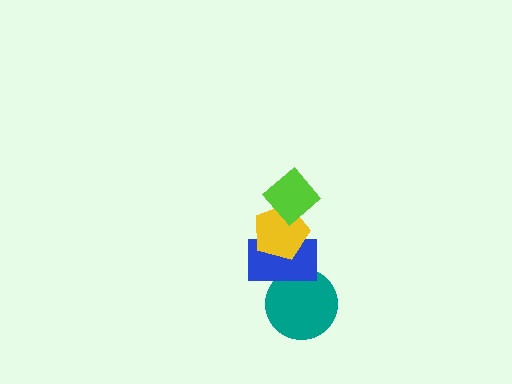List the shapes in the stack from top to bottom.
From top to bottom: the lime diamond, the yellow pentagon, the blue rectangle, the teal circle.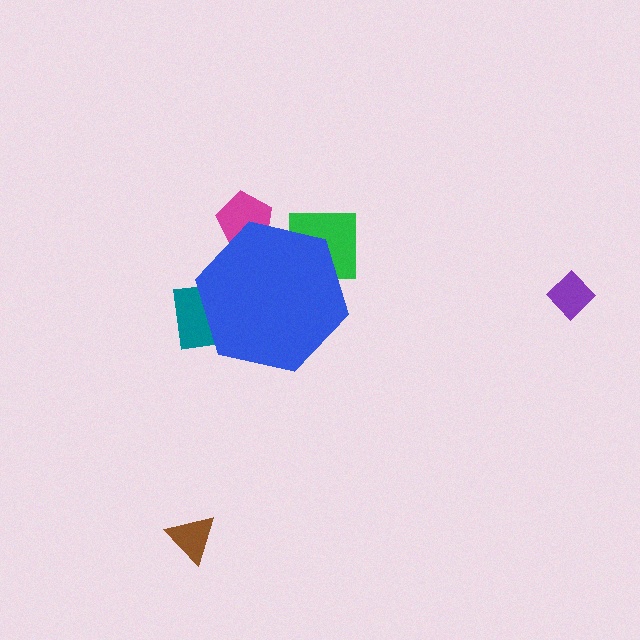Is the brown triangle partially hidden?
No, the brown triangle is fully visible.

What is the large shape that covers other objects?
A blue hexagon.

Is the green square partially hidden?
Yes, the green square is partially hidden behind the blue hexagon.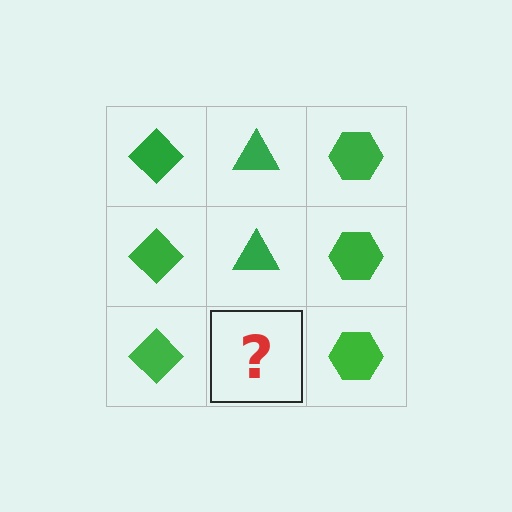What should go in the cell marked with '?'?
The missing cell should contain a green triangle.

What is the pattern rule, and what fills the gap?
The rule is that each column has a consistent shape. The gap should be filled with a green triangle.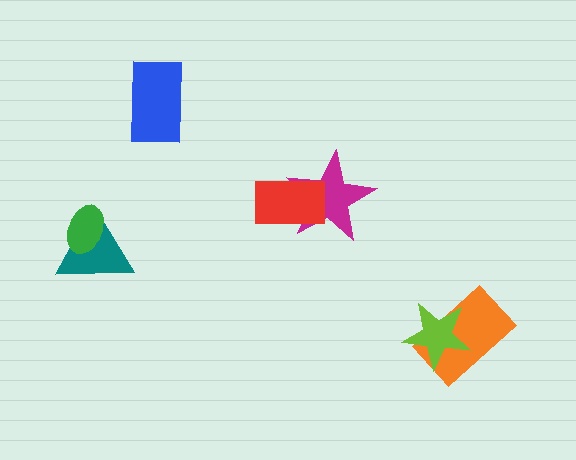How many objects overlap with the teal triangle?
1 object overlaps with the teal triangle.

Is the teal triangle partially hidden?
Yes, it is partially covered by another shape.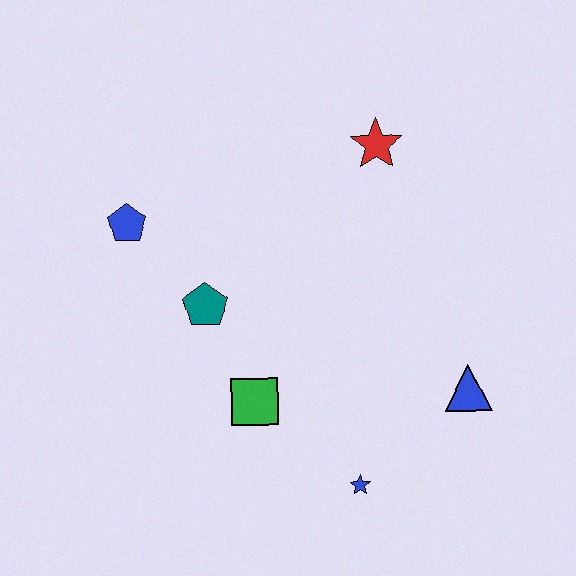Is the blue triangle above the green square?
Yes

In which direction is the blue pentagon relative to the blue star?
The blue pentagon is above the blue star.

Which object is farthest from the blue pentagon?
The blue triangle is farthest from the blue pentagon.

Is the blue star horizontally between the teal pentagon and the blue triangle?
Yes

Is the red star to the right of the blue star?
Yes